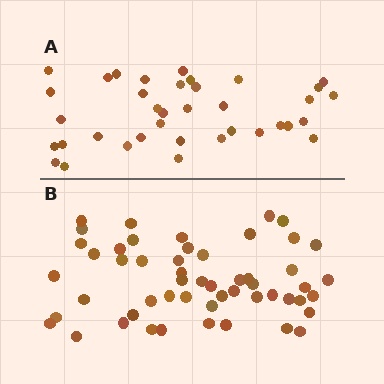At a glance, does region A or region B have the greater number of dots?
Region B (the bottom region) has more dots.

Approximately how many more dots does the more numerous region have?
Region B has approximately 15 more dots than region A.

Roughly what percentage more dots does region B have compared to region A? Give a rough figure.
About 45% more.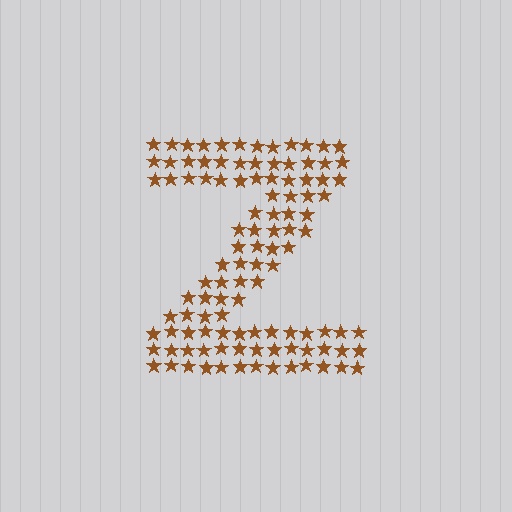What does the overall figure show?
The overall figure shows the letter Z.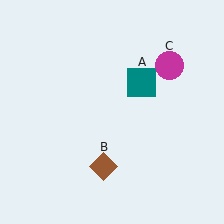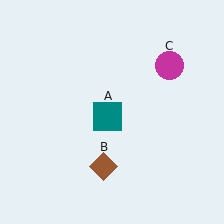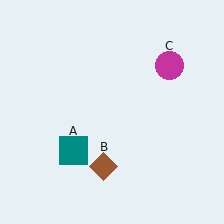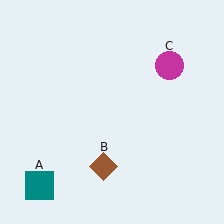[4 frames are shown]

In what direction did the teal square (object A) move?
The teal square (object A) moved down and to the left.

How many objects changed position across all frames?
1 object changed position: teal square (object A).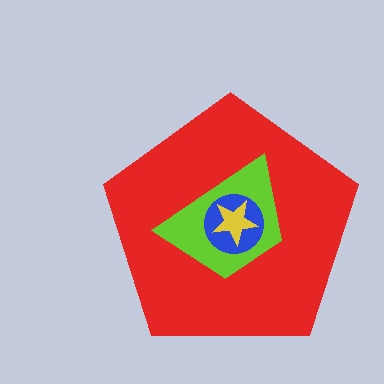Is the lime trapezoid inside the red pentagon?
Yes.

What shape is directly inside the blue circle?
The yellow star.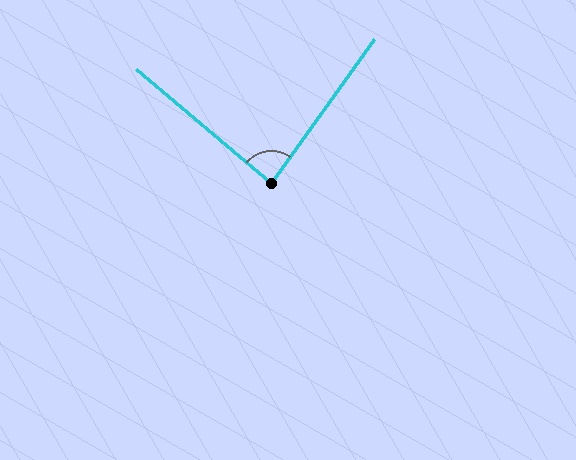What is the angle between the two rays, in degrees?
Approximately 85 degrees.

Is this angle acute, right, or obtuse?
It is approximately a right angle.